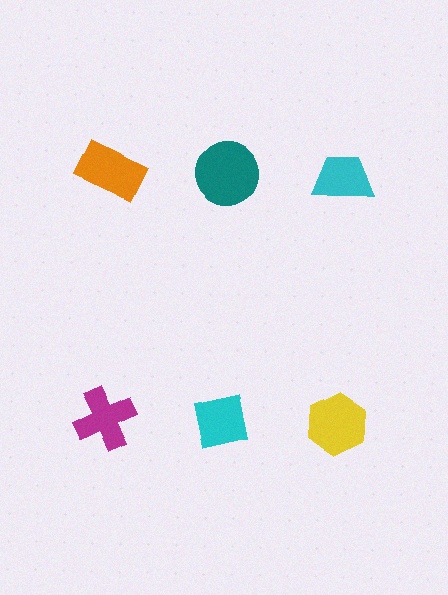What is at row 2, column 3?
A yellow hexagon.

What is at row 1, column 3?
A cyan trapezoid.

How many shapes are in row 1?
3 shapes.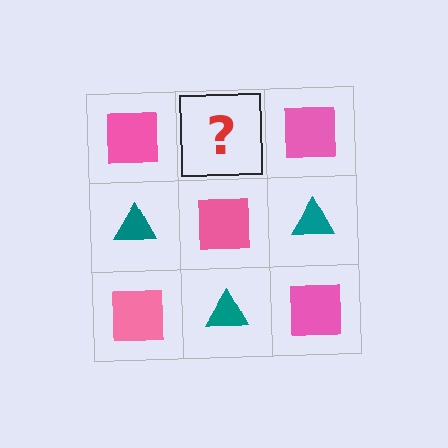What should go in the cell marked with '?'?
The missing cell should contain a teal triangle.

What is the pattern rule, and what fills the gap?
The rule is that it alternates pink square and teal triangle in a checkerboard pattern. The gap should be filled with a teal triangle.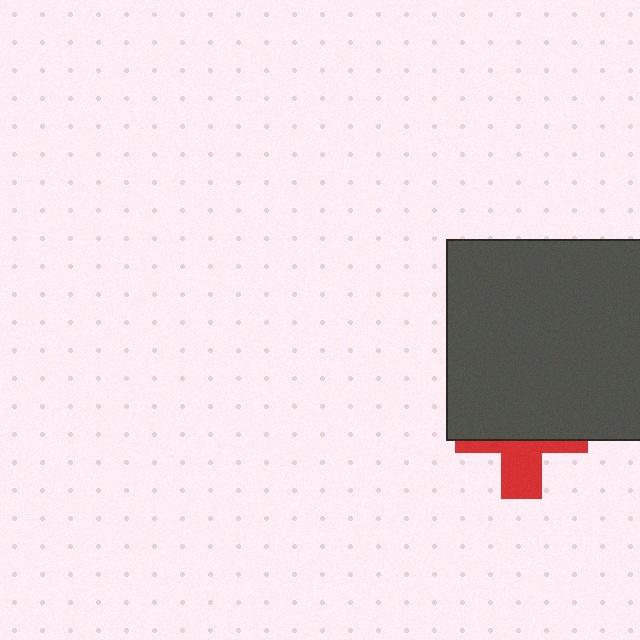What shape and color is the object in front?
The object in front is a dark gray square.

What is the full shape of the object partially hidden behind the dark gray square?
The partially hidden object is a red cross.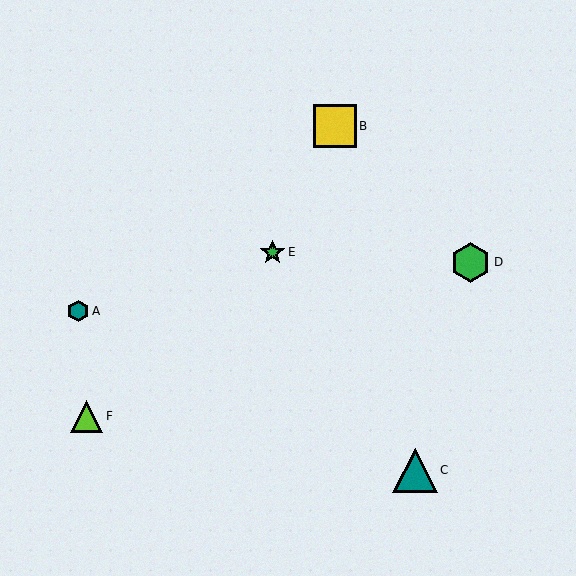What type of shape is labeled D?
Shape D is a green hexagon.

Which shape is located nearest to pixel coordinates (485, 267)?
The green hexagon (labeled D) at (471, 262) is nearest to that location.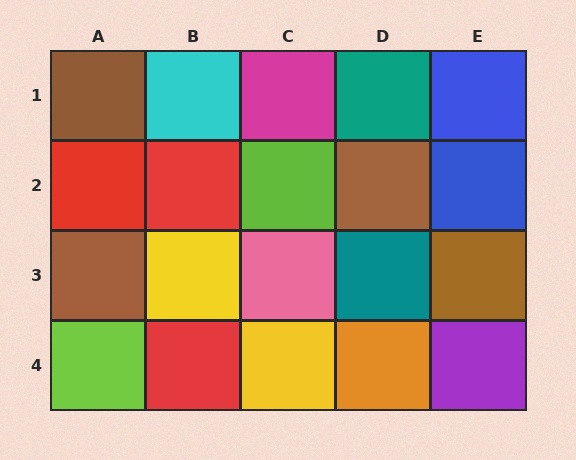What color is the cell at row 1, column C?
Magenta.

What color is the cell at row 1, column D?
Teal.